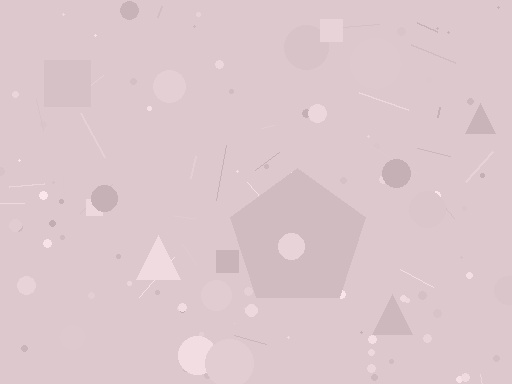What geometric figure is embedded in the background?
A pentagon is embedded in the background.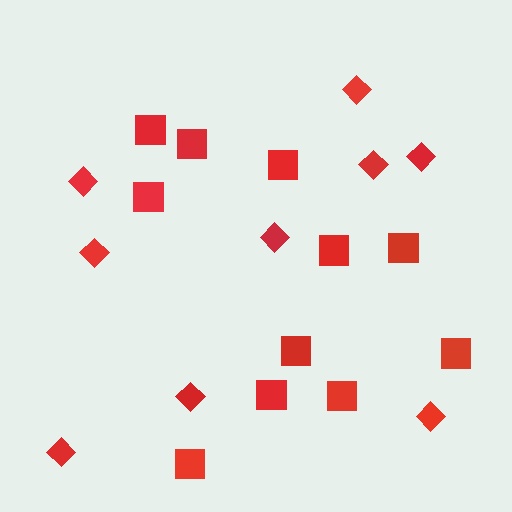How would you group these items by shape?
There are 2 groups: one group of squares (11) and one group of diamonds (9).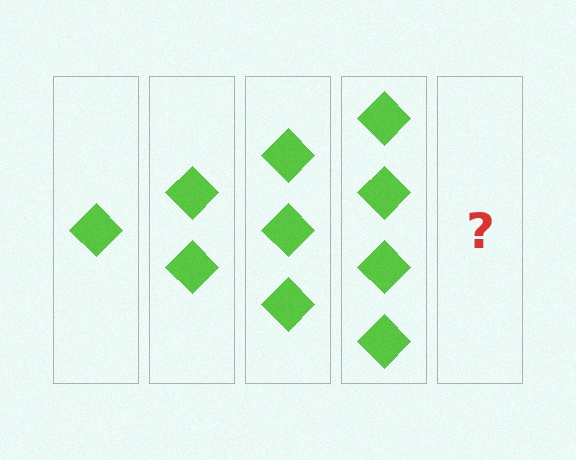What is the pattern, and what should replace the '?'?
The pattern is that each step adds one more diamond. The '?' should be 5 diamonds.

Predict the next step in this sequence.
The next step is 5 diamonds.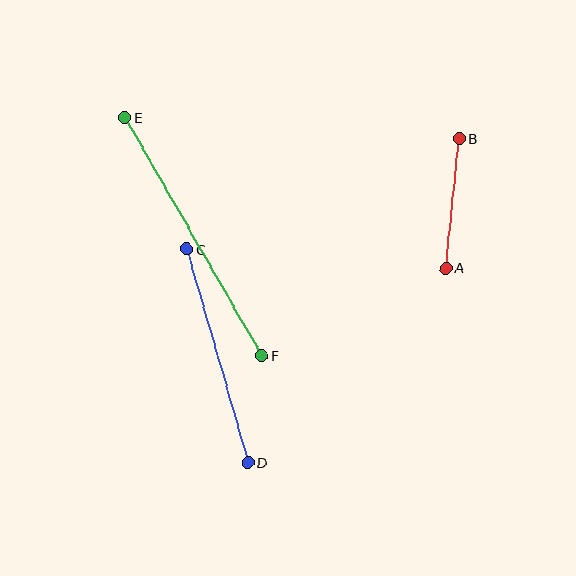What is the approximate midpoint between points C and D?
The midpoint is at approximately (217, 356) pixels.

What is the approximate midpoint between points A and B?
The midpoint is at approximately (452, 203) pixels.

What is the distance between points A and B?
The distance is approximately 130 pixels.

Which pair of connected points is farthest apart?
Points E and F are farthest apart.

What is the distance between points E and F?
The distance is approximately 274 pixels.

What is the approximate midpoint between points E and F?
The midpoint is at approximately (193, 237) pixels.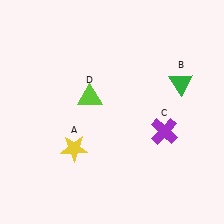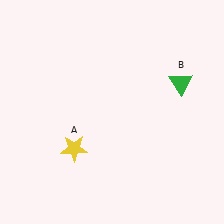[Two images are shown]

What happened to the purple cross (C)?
The purple cross (C) was removed in Image 2. It was in the bottom-right area of Image 1.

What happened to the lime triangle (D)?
The lime triangle (D) was removed in Image 2. It was in the top-left area of Image 1.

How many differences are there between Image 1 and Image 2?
There are 2 differences between the two images.